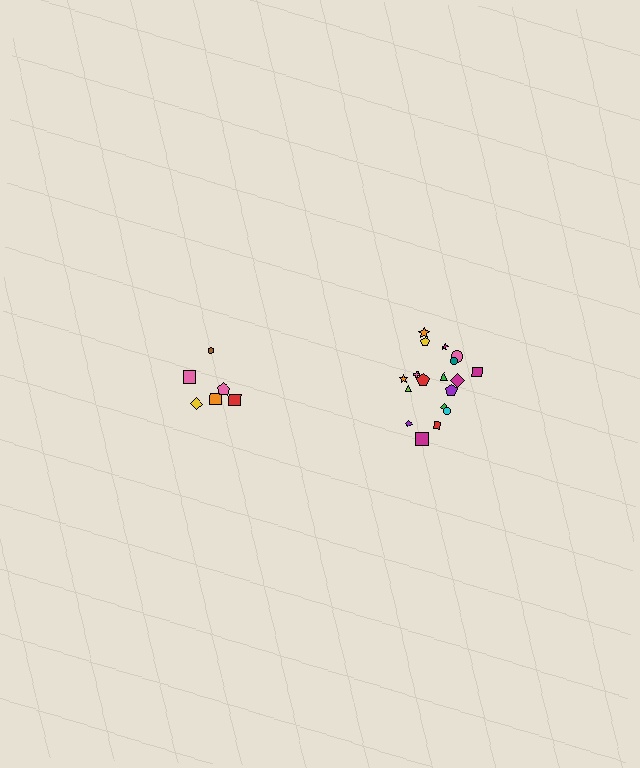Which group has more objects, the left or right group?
The right group.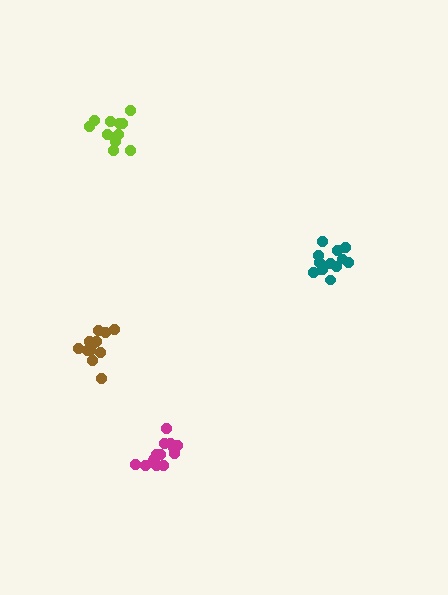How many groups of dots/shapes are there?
There are 4 groups.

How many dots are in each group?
Group 1: 11 dots, Group 2: 13 dots, Group 3: 14 dots, Group 4: 12 dots (50 total).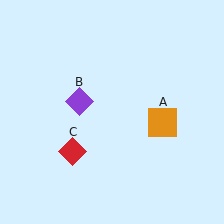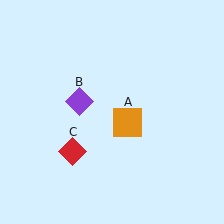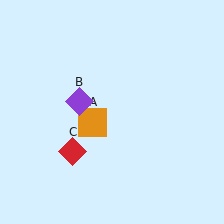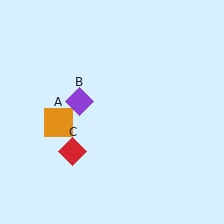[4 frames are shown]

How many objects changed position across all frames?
1 object changed position: orange square (object A).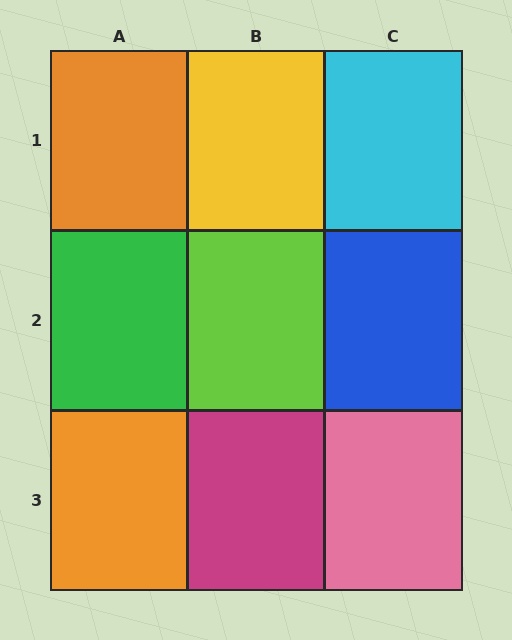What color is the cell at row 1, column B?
Yellow.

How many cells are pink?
1 cell is pink.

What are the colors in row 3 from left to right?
Orange, magenta, pink.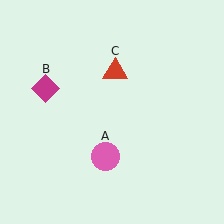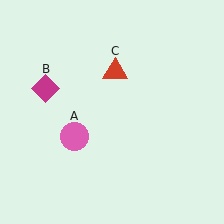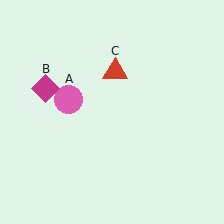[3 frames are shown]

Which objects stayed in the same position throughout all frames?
Magenta diamond (object B) and red triangle (object C) remained stationary.